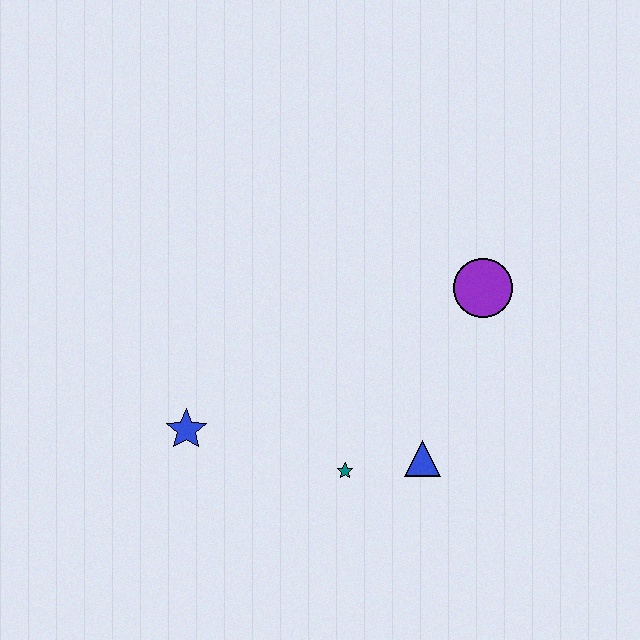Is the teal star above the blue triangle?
No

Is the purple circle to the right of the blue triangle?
Yes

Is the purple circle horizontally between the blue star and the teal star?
No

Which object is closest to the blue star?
The teal star is closest to the blue star.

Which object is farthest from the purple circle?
The blue star is farthest from the purple circle.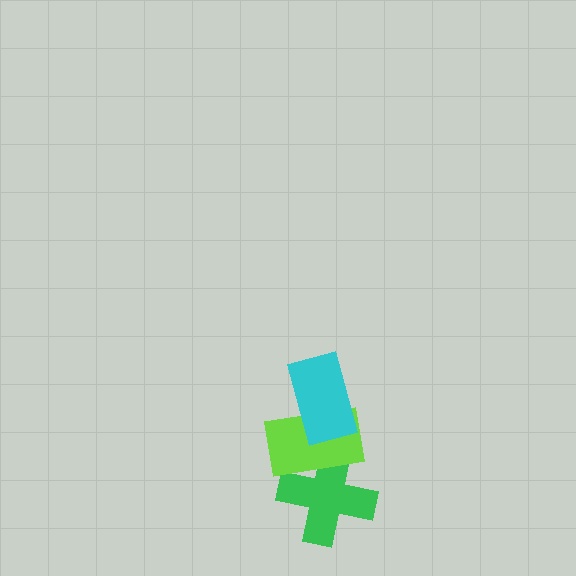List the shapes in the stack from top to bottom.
From top to bottom: the cyan rectangle, the lime rectangle, the green cross.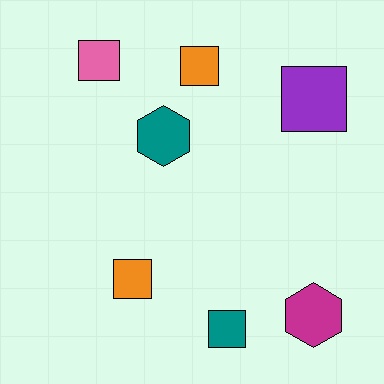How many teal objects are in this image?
There are 2 teal objects.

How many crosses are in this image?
There are no crosses.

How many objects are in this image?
There are 7 objects.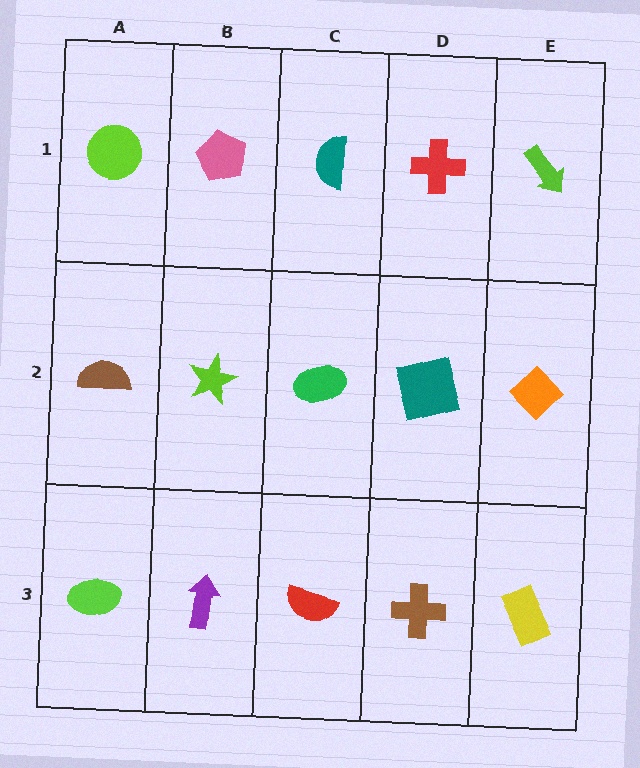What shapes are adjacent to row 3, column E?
An orange diamond (row 2, column E), a brown cross (row 3, column D).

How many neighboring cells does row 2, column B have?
4.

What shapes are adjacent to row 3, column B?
A lime star (row 2, column B), a lime ellipse (row 3, column A), a red semicircle (row 3, column C).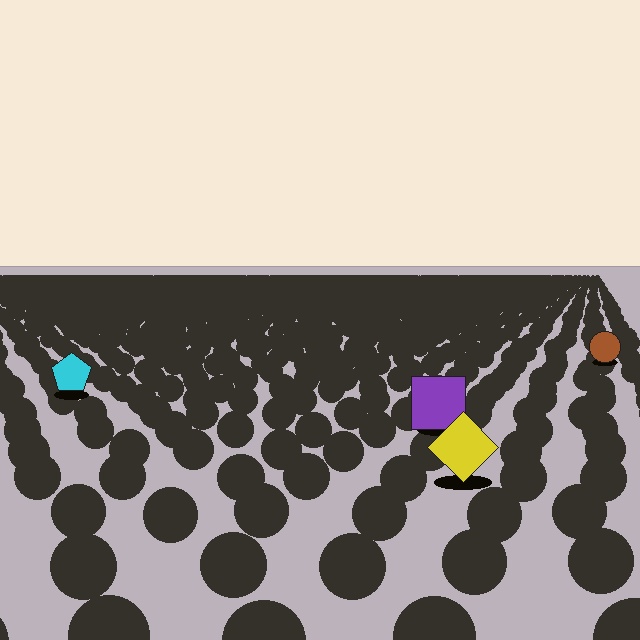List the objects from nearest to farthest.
From nearest to farthest: the yellow diamond, the purple square, the cyan pentagon, the brown circle.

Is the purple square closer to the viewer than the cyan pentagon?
Yes. The purple square is closer — you can tell from the texture gradient: the ground texture is coarser near it.